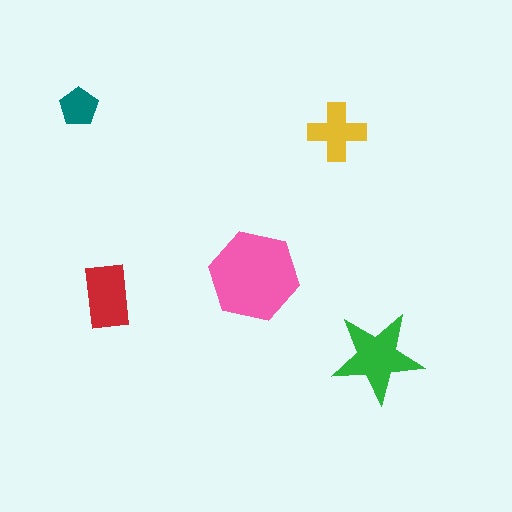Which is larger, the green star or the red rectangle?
The green star.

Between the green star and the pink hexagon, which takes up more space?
The pink hexagon.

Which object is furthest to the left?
The teal pentagon is leftmost.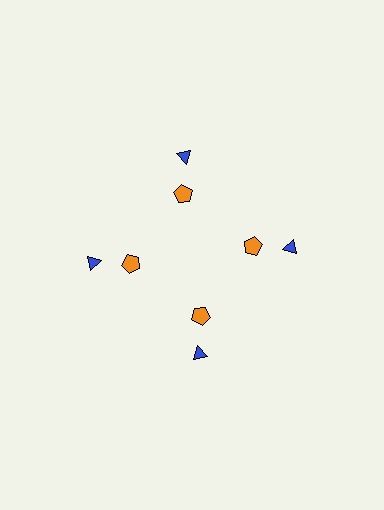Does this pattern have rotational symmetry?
Yes, this pattern has 4-fold rotational symmetry. It looks the same after rotating 90 degrees around the center.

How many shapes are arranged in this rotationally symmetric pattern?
There are 8 shapes, arranged in 4 groups of 2.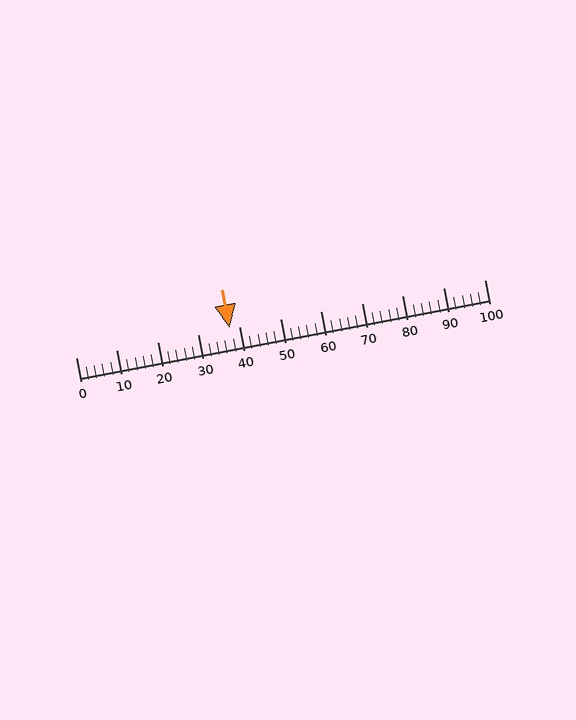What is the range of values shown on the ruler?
The ruler shows values from 0 to 100.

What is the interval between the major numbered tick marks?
The major tick marks are spaced 10 units apart.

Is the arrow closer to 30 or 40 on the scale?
The arrow is closer to 40.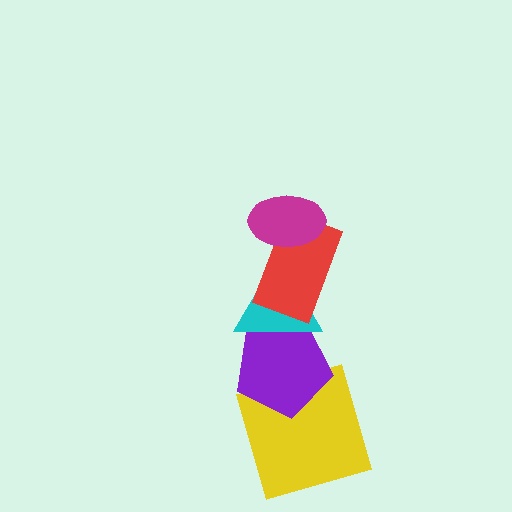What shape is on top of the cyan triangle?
The red rectangle is on top of the cyan triangle.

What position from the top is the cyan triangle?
The cyan triangle is 3rd from the top.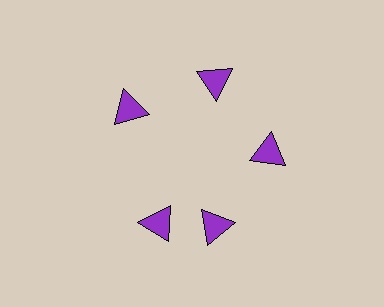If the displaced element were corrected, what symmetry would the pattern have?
It would have 5-fold rotational symmetry — the pattern would map onto itself every 72 degrees.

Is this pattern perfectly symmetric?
No. The 5 purple triangles are arranged in a ring, but one element near the 8 o'clock position is rotated out of alignment along the ring, breaking the 5-fold rotational symmetry.